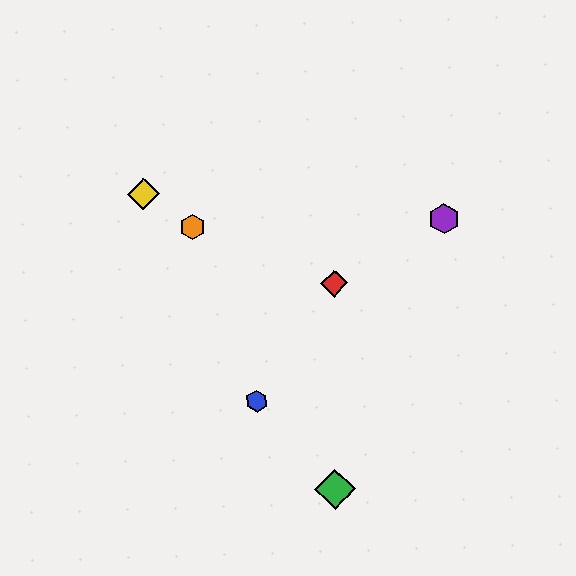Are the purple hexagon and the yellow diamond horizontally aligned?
No, the purple hexagon is at y≈219 and the yellow diamond is at y≈194.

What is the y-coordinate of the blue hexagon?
The blue hexagon is at y≈401.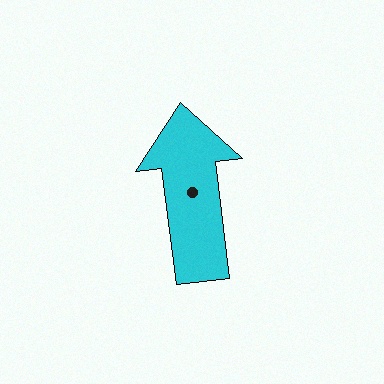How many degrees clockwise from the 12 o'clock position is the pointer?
Approximately 353 degrees.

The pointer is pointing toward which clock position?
Roughly 12 o'clock.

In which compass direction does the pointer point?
North.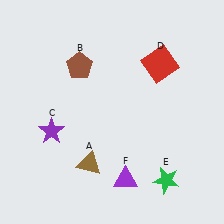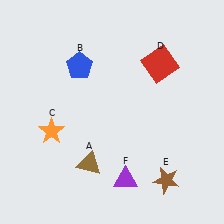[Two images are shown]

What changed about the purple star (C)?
In Image 1, C is purple. In Image 2, it changed to orange.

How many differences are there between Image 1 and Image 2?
There are 3 differences between the two images.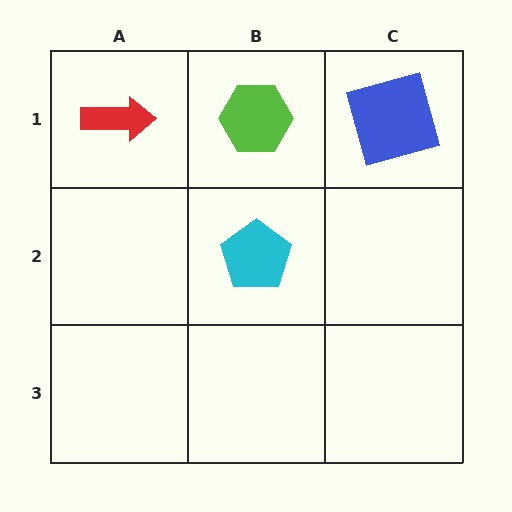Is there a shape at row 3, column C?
No, that cell is empty.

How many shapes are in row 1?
3 shapes.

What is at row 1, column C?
A blue square.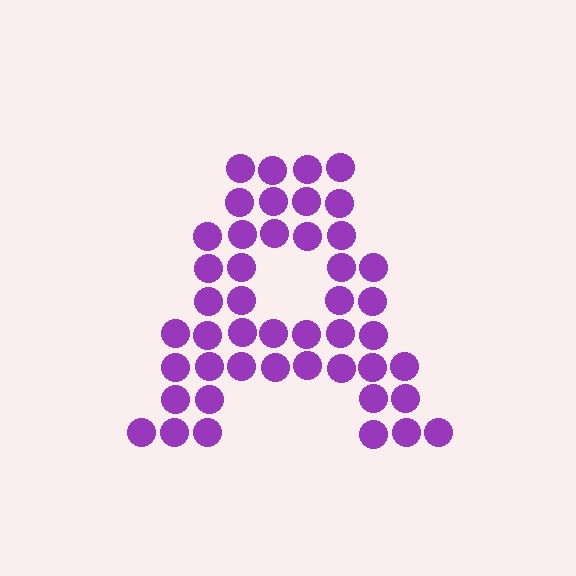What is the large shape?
The large shape is the letter A.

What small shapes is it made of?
It is made of small circles.